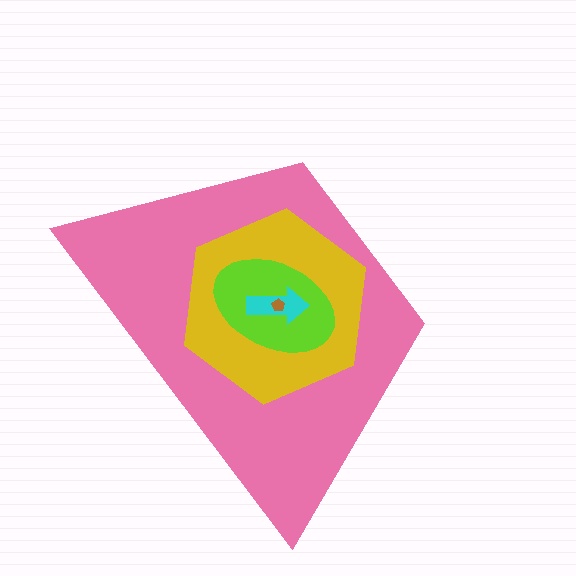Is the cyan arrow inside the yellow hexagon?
Yes.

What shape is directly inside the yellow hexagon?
The lime ellipse.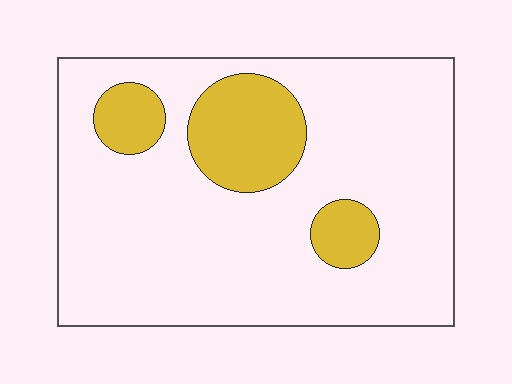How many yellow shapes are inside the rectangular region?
3.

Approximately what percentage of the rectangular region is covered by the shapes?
Approximately 20%.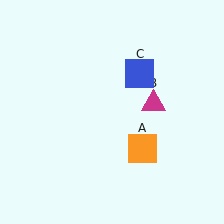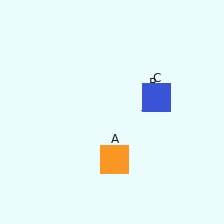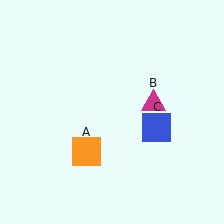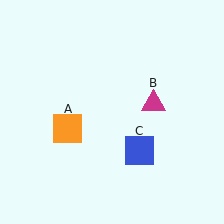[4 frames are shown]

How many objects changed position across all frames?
2 objects changed position: orange square (object A), blue square (object C).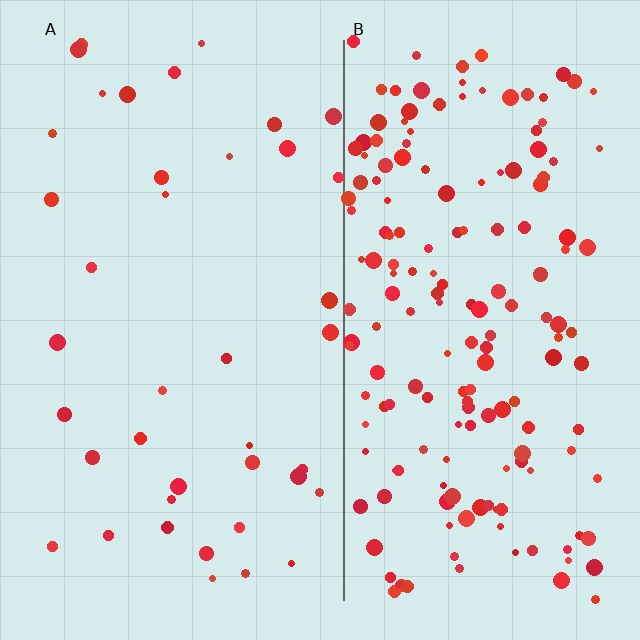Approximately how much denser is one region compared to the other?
Approximately 4.5× — region B over region A.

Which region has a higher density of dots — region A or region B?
B (the right).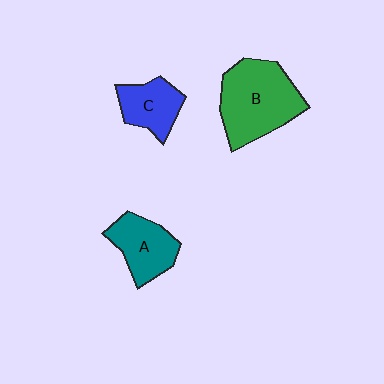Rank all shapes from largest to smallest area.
From largest to smallest: B (green), A (teal), C (blue).